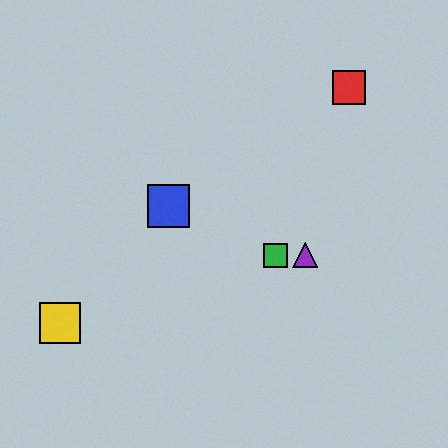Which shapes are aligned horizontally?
The green square, the purple triangle are aligned horizontally.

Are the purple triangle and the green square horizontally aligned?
Yes, both are at y≈255.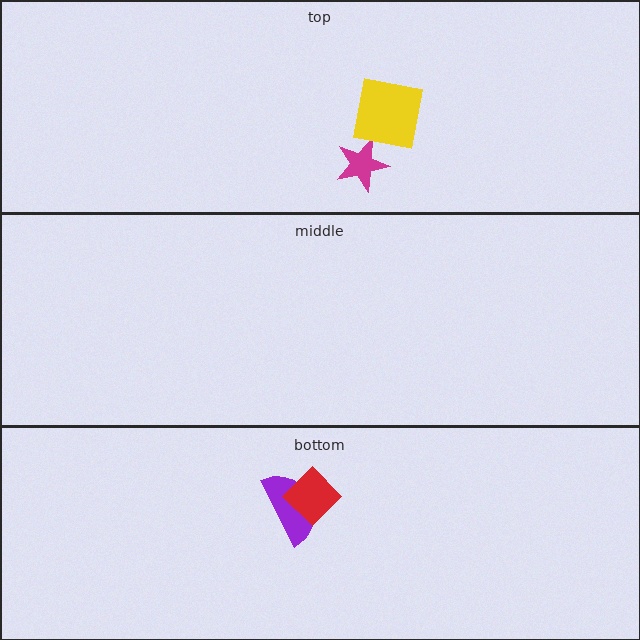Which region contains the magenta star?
The top region.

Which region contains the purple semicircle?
The bottom region.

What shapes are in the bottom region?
The purple semicircle, the red diamond.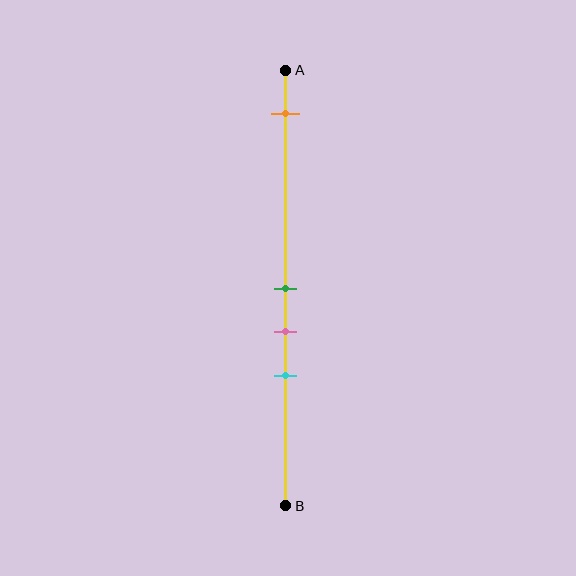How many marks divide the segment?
There are 4 marks dividing the segment.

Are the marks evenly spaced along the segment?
No, the marks are not evenly spaced.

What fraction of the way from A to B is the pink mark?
The pink mark is approximately 60% (0.6) of the way from A to B.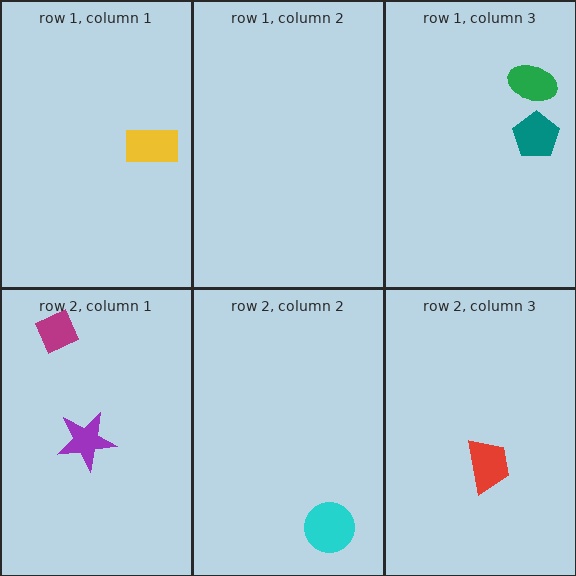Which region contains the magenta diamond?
The row 2, column 1 region.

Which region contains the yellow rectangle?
The row 1, column 1 region.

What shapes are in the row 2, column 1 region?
The magenta diamond, the purple star.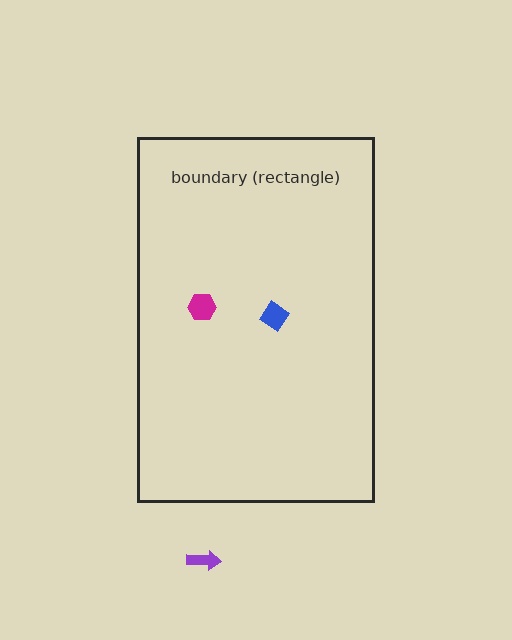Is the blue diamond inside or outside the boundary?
Inside.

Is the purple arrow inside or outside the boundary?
Outside.